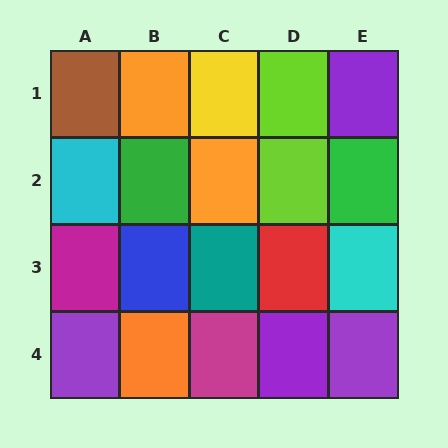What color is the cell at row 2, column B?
Green.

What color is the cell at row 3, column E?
Cyan.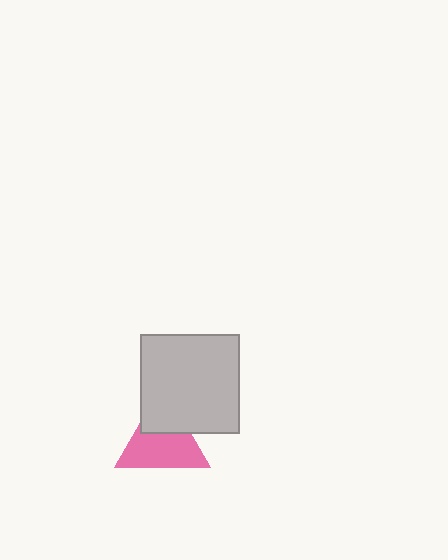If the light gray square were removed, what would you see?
You would see the complete pink triangle.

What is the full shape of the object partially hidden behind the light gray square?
The partially hidden object is a pink triangle.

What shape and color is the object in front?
The object in front is a light gray square.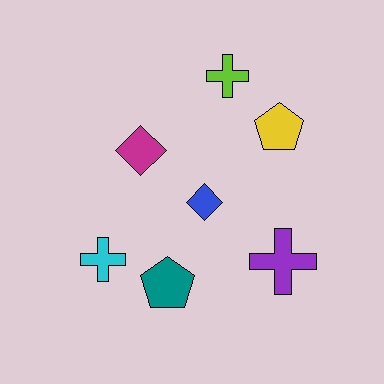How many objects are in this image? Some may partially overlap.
There are 7 objects.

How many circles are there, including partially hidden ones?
There are no circles.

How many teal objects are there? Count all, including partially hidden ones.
There is 1 teal object.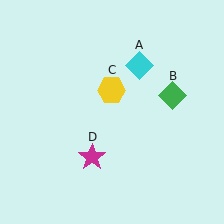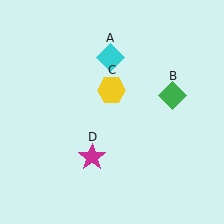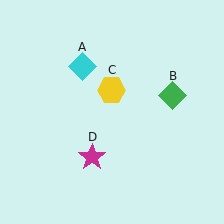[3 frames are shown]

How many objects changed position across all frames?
1 object changed position: cyan diamond (object A).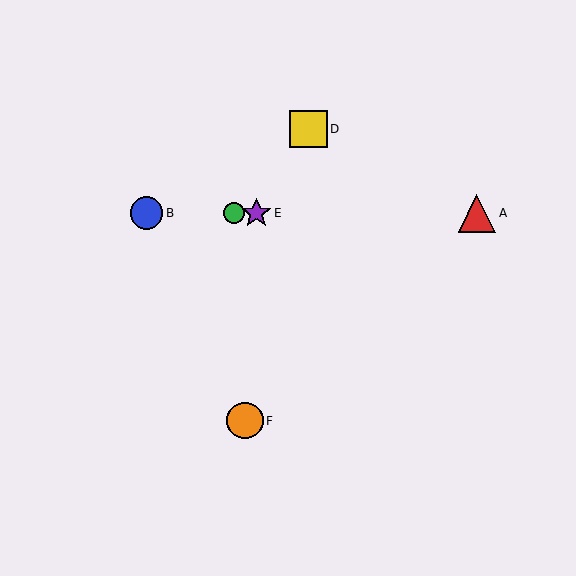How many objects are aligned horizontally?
4 objects (A, B, C, E) are aligned horizontally.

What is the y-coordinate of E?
Object E is at y≈213.